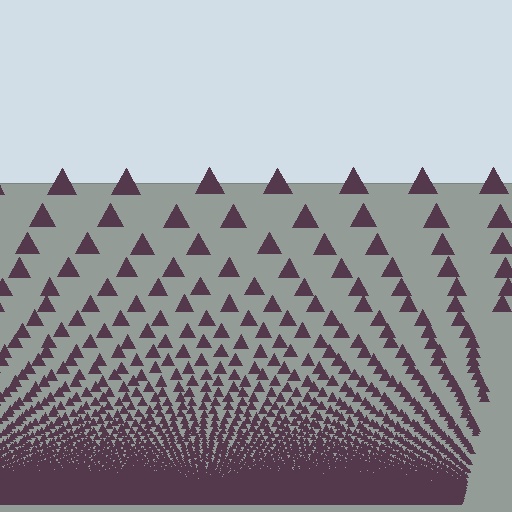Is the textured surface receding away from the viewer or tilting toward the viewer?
The surface appears to tilt toward the viewer. Texture elements get larger and sparser toward the top.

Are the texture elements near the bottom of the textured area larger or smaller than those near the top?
Smaller. The gradient is inverted — elements near the bottom are smaller and denser.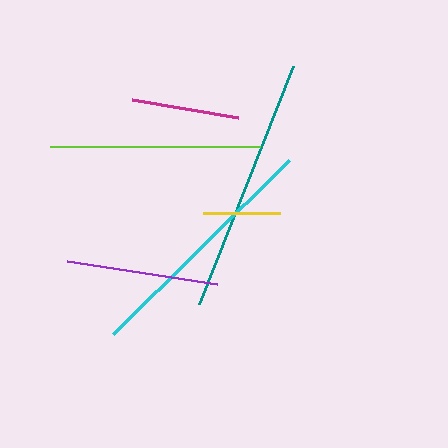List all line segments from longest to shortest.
From longest to shortest: teal, cyan, lime, purple, magenta, yellow.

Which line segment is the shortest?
The yellow line is the shortest at approximately 77 pixels.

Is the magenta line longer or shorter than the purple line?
The purple line is longer than the magenta line.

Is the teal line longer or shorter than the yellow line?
The teal line is longer than the yellow line.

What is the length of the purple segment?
The purple segment is approximately 152 pixels long.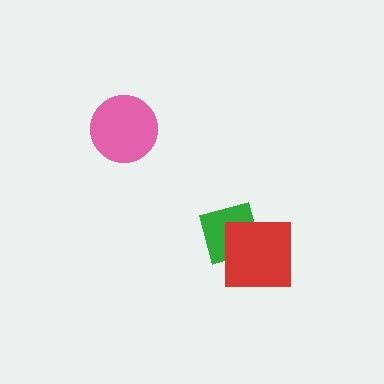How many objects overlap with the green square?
1 object overlaps with the green square.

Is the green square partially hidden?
Yes, it is partially covered by another shape.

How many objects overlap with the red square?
1 object overlaps with the red square.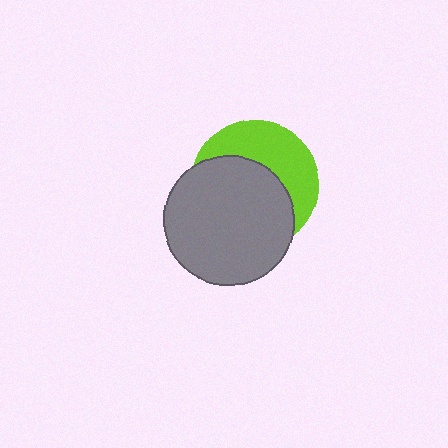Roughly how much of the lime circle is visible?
A small part of it is visible (roughly 41%).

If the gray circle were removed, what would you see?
You would see the complete lime circle.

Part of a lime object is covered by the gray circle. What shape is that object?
It is a circle.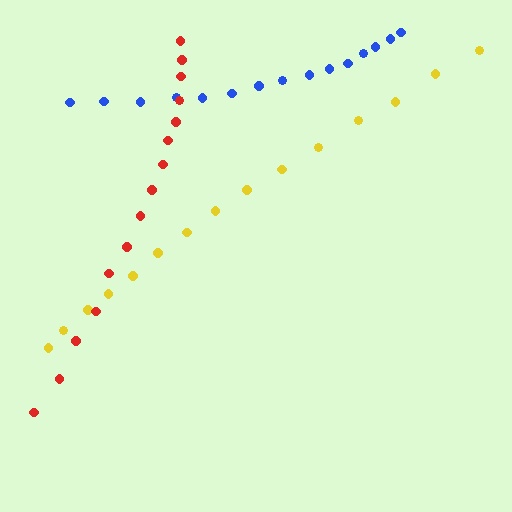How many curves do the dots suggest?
There are 3 distinct paths.